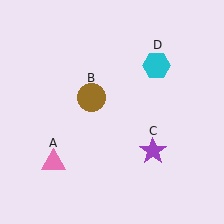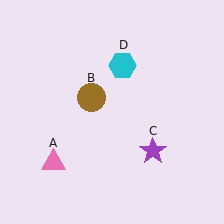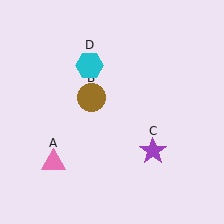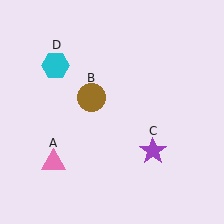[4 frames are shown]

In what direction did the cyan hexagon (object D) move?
The cyan hexagon (object D) moved left.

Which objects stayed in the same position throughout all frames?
Pink triangle (object A) and brown circle (object B) and purple star (object C) remained stationary.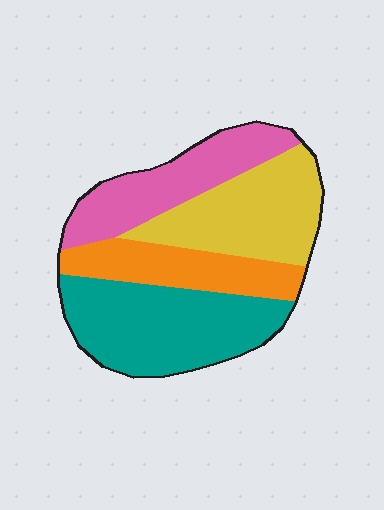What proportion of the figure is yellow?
Yellow takes up about one quarter (1/4) of the figure.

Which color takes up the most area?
Teal, at roughly 35%.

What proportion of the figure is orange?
Orange takes up about one fifth (1/5) of the figure.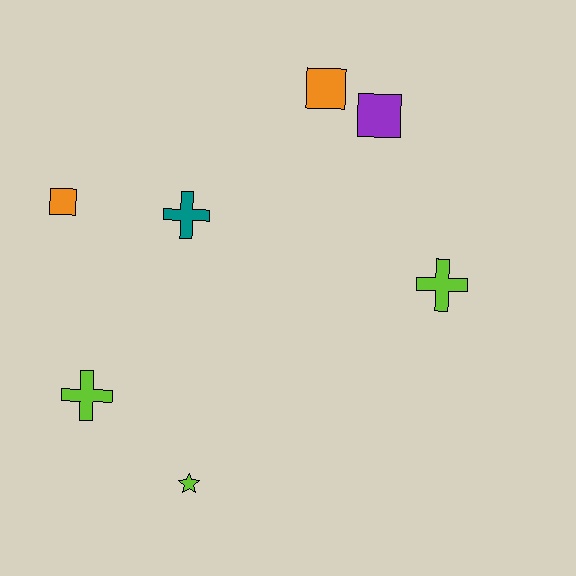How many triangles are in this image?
There are no triangles.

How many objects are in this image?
There are 7 objects.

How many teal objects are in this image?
There is 1 teal object.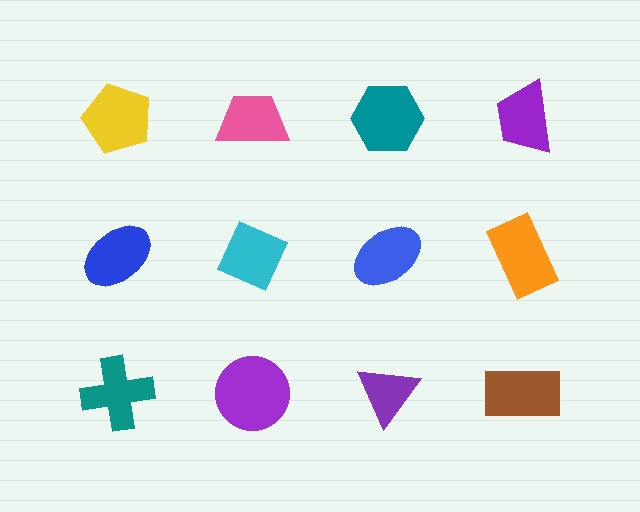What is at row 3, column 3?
A purple triangle.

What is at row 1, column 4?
A purple trapezoid.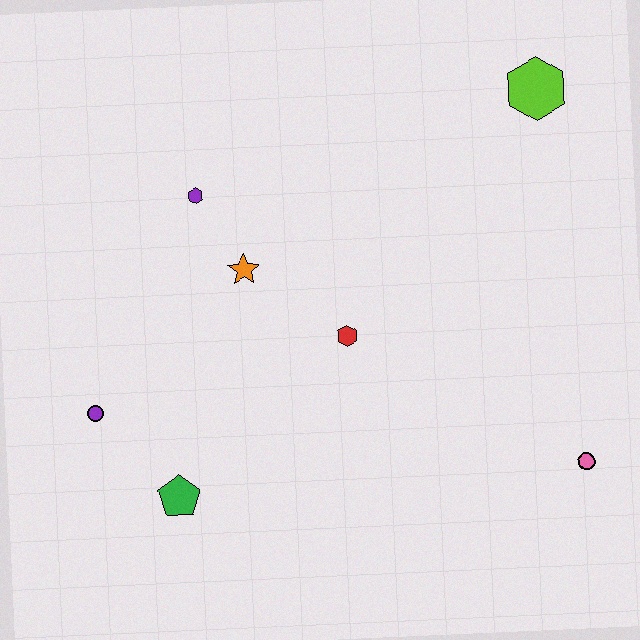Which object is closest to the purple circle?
The green pentagon is closest to the purple circle.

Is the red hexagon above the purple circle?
Yes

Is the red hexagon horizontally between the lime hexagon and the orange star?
Yes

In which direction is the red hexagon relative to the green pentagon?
The red hexagon is to the right of the green pentagon.